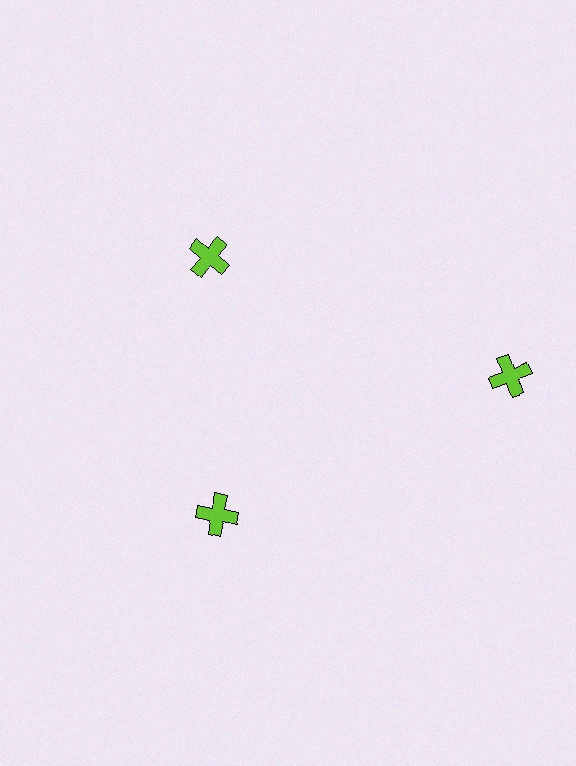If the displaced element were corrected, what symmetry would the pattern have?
It would have 3-fold rotational symmetry — the pattern would map onto itself every 120 degrees.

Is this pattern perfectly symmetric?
No. The 3 lime crosses are arranged in a ring, but one element near the 3 o'clock position is pushed outward from the center, breaking the 3-fold rotational symmetry.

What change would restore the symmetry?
The symmetry would be restored by moving it inward, back onto the ring so that all 3 crosses sit at equal angles and equal distance from the center.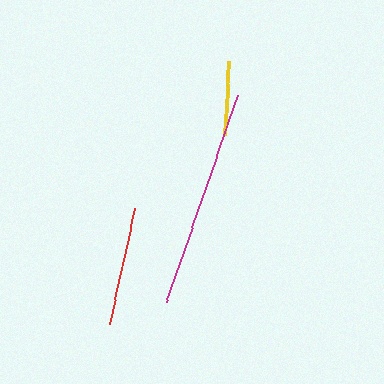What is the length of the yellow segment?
The yellow segment is approximately 73 pixels long.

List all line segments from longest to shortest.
From longest to shortest: magenta, red, yellow.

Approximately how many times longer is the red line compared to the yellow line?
The red line is approximately 1.6 times the length of the yellow line.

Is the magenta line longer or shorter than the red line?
The magenta line is longer than the red line.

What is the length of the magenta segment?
The magenta segment is approximately 219 pixels long.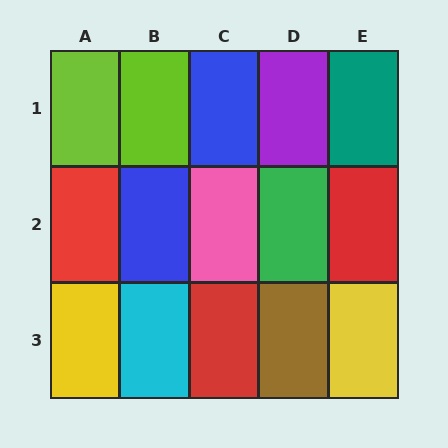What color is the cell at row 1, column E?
Teal.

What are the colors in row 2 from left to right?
Red, blue, pink, green, red.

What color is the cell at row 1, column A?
Lime.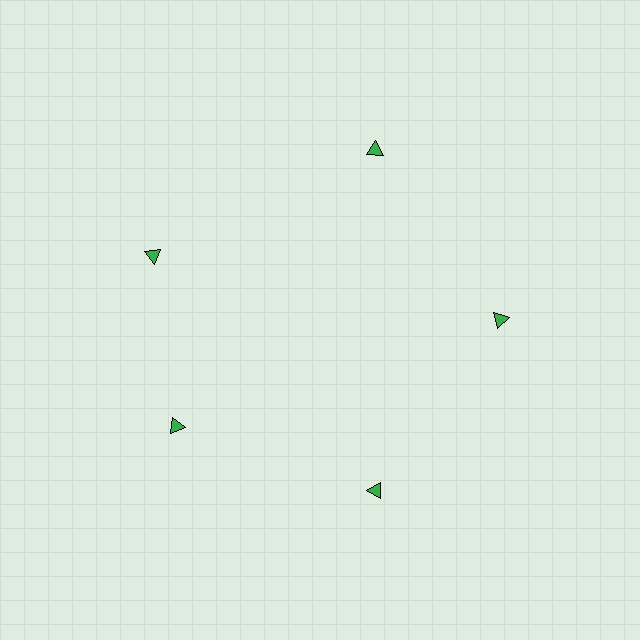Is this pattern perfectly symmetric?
No. The 5 green triangles are arranged in a ring, but one element near the 10 o'clock position is rotated out of alignment along the ring, breaking the 5-fold rotational symmetry.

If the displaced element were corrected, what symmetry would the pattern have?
It would have 5-fold rotational symmetry — the pattern would map onto itself every 72 degrees.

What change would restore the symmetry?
The symmetry would be restored by rotating it back into even spacing with its neighbors so that all 5 triangles sit at equal angles and equal distance from the center.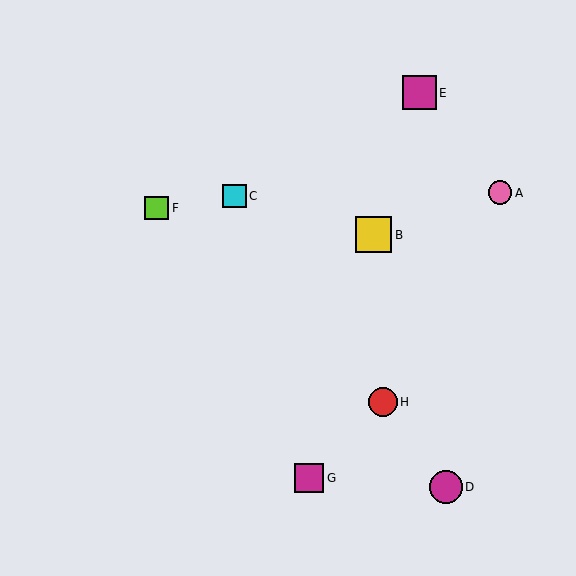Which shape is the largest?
The yellow square (labeled B) is the largest.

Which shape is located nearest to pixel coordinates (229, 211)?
The cyan square (labeled C) at (234, 196) is nearest to that location.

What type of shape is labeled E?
Shape E is a magenta square.